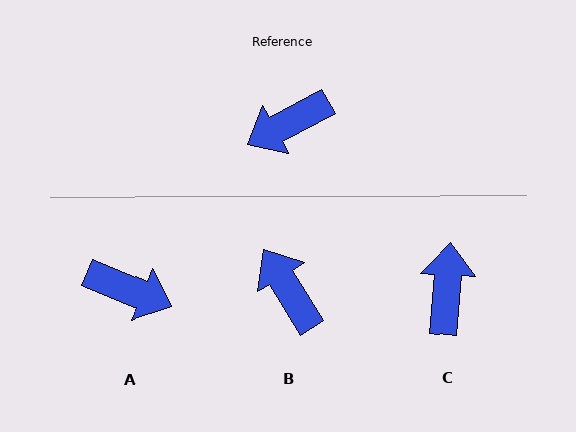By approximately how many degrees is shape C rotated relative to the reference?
Approximately 123 degrees clockwise.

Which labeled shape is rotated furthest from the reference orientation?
A, about 129 degrees away.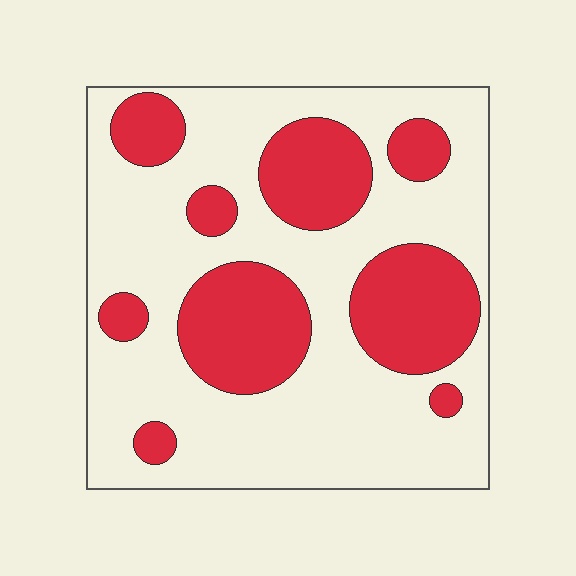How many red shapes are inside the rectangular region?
9.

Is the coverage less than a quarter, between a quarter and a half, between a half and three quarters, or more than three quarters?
Between a quarter and a half.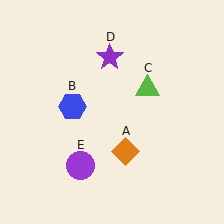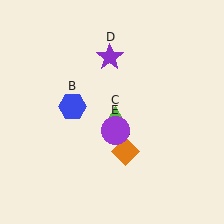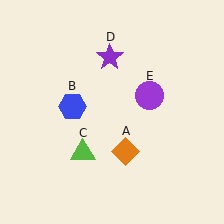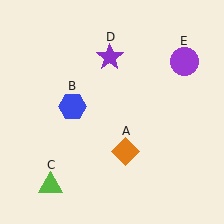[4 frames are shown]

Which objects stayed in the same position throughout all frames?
Orange diamond (object A) and blue hexagon (object B) and purple star (object D) remained stationary.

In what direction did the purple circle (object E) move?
The purple circle (object E) moved up and to the right.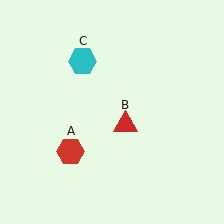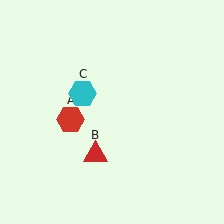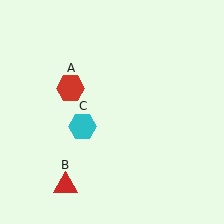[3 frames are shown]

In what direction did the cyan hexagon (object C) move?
The cyan hexagon (object C) moved down.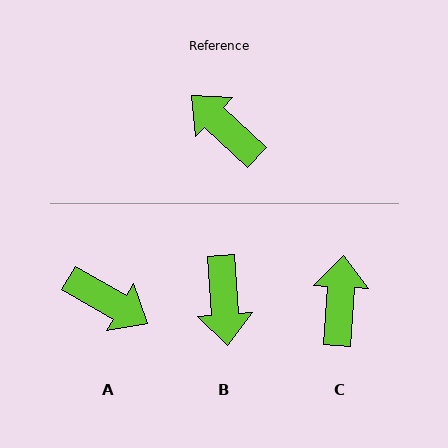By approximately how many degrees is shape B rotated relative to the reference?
Approximately 138 degrees counter-clockwise.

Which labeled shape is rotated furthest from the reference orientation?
A, about 166 degrees away.